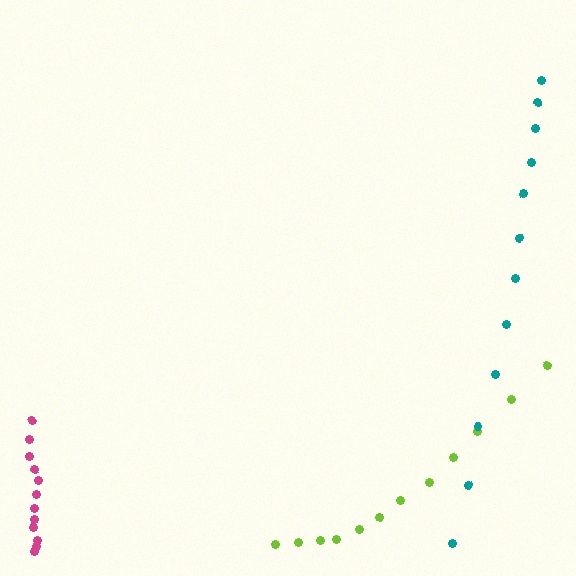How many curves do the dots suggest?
There are 3 distinct paths.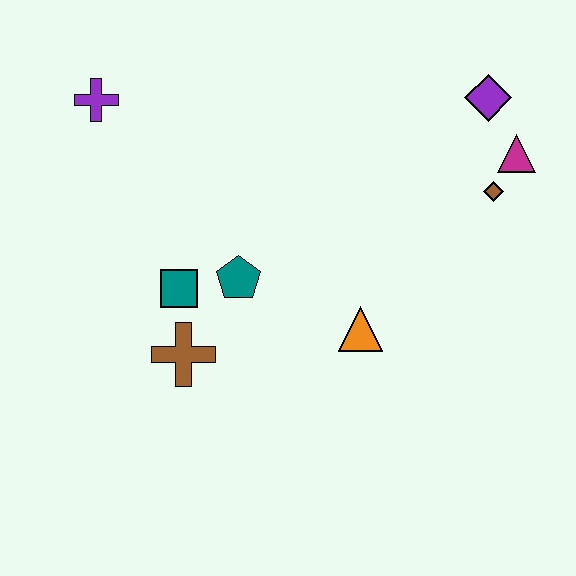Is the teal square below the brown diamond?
Yes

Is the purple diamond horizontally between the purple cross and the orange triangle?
No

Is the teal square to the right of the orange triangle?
No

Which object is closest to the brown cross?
The teal square is closest to the brown cross.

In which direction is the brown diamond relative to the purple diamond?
The brown diamond is below the purple diamond.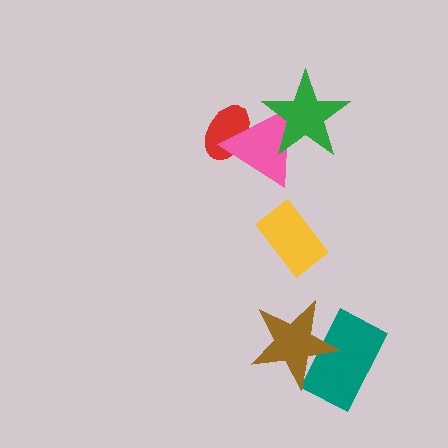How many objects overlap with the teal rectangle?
1 object overlaps with the teal rectangle.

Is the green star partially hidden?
No, no other shape covers it.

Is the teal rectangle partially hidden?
Yes, it is partially covered by another shape.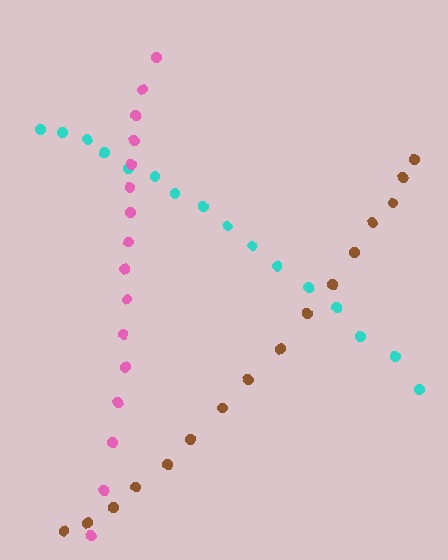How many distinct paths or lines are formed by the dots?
There are 3 distinct paths.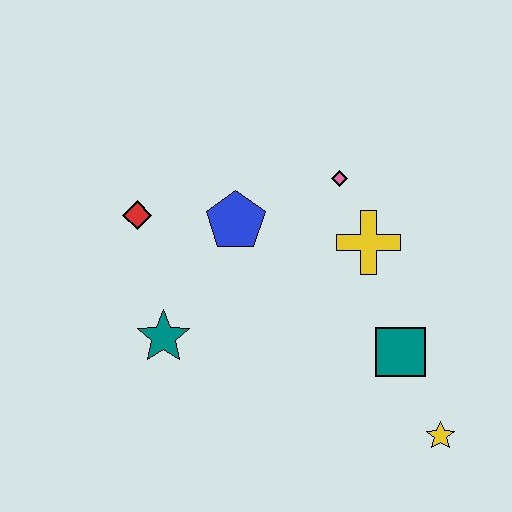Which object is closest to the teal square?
The yellow star is closest to the teal square.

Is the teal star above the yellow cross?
No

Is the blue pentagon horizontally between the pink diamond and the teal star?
Yes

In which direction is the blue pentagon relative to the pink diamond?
The blue pentagon is to the left of the pink diamond.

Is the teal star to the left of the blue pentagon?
Yes